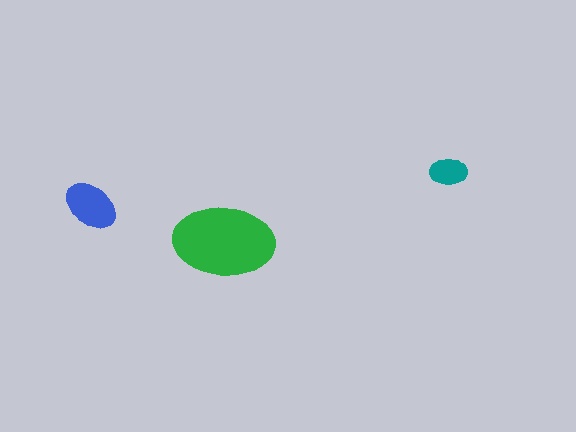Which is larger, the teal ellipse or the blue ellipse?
The blue one.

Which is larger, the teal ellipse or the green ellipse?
The green one.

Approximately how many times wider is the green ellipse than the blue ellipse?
About 2 times wider.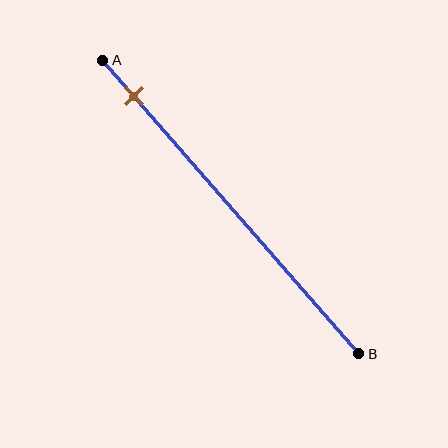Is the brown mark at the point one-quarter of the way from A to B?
No, the mark is at about 10% from A, not at the 25% one-quarter point.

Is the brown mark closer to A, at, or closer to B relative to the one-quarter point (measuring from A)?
The brown mark is closer to point A than the one-quarter point of segment AB.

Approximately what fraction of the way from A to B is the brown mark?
The brown mark is approximately 10% of the way from A to B.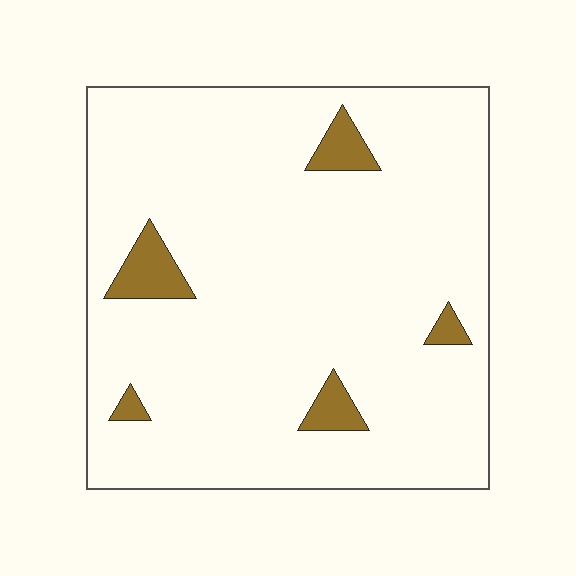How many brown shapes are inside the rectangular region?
5.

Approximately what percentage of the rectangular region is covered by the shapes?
Approximately 5%.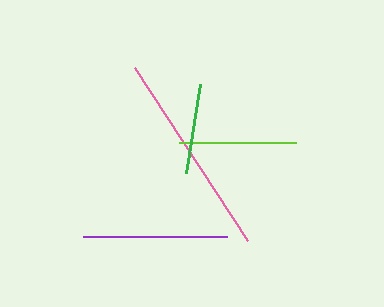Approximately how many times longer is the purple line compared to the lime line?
The purple line is approximately 1.2 times the length of the lime line.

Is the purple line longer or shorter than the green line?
The purple line is longer than the green line.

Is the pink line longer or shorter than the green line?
The pink line is longer than the green line.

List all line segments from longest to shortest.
From longest to shortest: pink, purple, lime, green.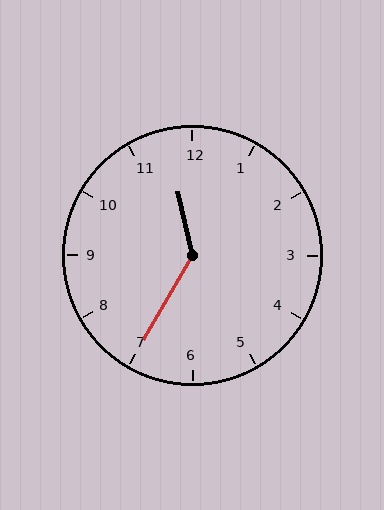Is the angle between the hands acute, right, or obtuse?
It is obtuse.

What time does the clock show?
11:35.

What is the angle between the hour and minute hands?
Approximately 138 degrees.